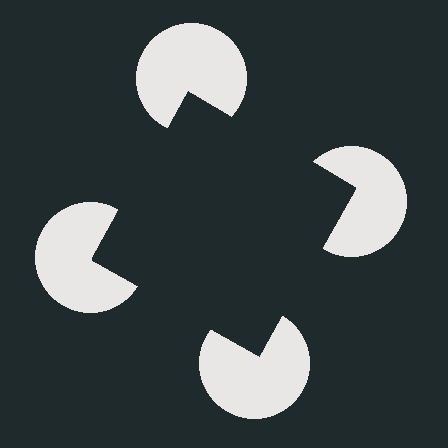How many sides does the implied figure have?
4 sides.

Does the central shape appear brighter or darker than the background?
It typically appears slightly darker than the background, even though no actual brightness change is drawn.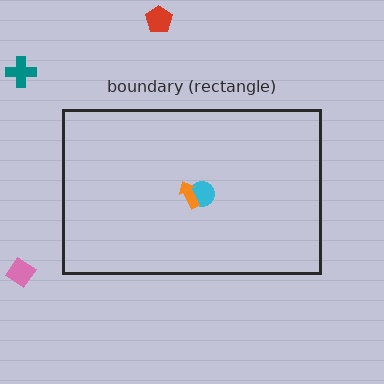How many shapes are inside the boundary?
2 inside, 3 outside.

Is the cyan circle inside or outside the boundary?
Inside.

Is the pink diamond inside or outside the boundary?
Outside.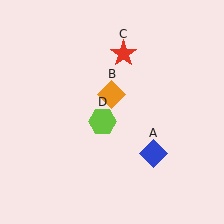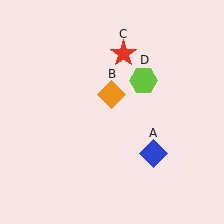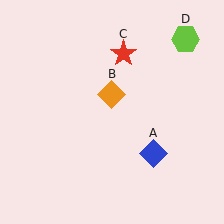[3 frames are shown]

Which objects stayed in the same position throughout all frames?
Blue diamond (object A) and orange diamond (object B) and red star (object C) remained stationary.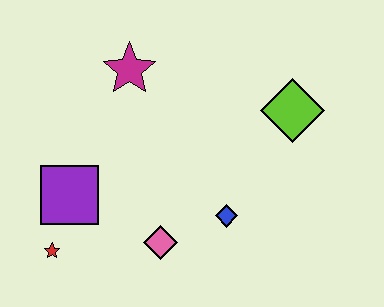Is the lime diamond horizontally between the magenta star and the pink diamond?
No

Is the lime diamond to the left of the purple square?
No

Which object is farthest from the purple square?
The lime diamond is farthest from the purple square.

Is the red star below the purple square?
Yes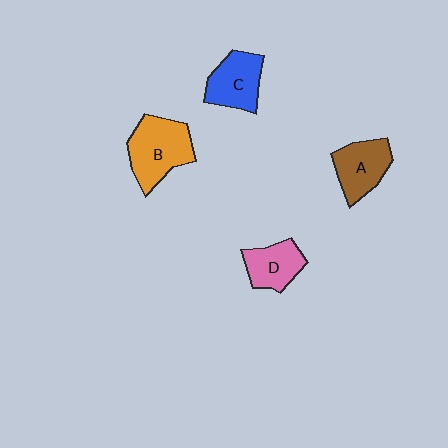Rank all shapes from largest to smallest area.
From largest to smallest: B (orange), C (blue), A (brown), D (pink).